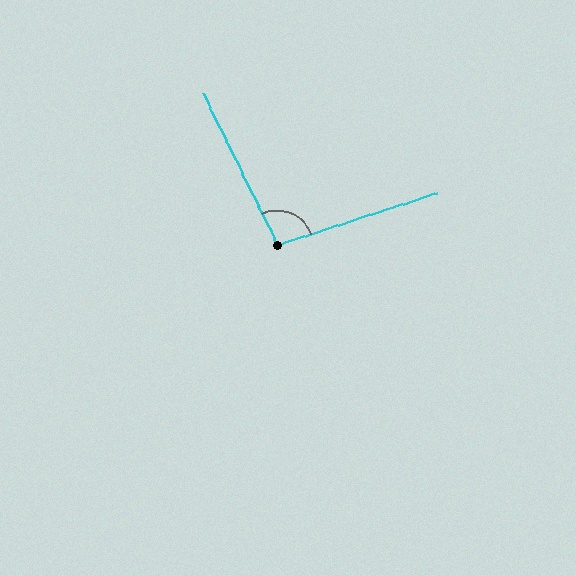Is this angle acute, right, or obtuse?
It is obtuse.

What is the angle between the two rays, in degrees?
Approximately 98 degrees.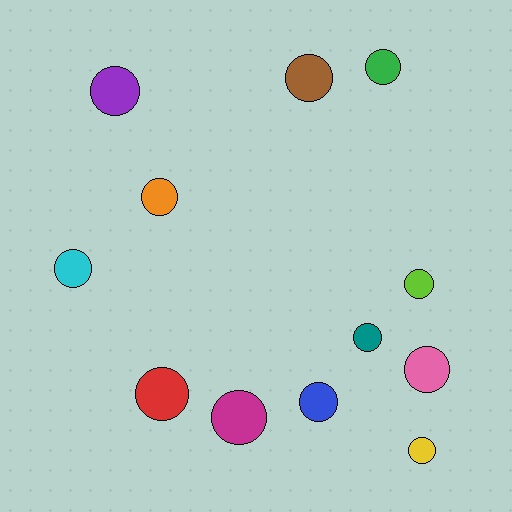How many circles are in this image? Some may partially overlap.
There are 12 circles.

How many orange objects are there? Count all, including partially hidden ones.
There is 1 orange object.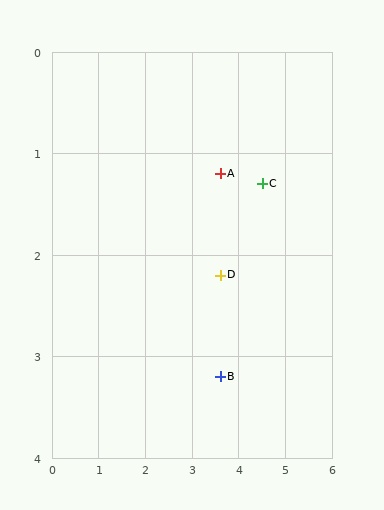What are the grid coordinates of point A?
Point A is at approximately (3.6, 1.2).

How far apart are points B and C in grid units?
Points B and C are about 2.1 grid units apart.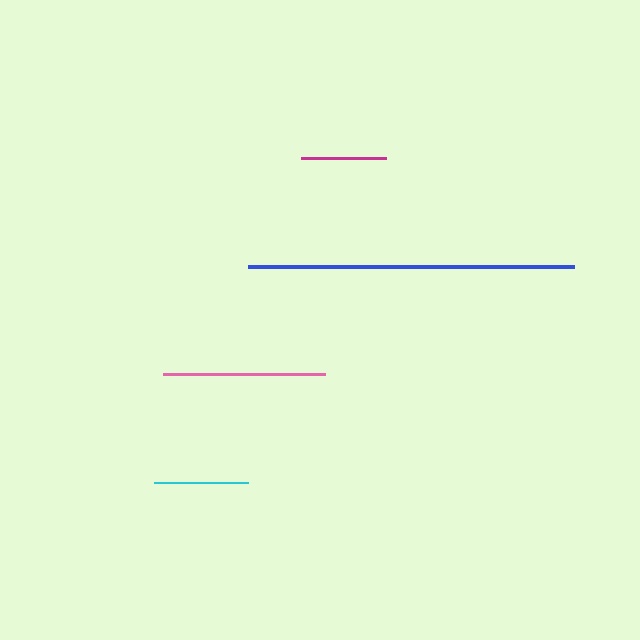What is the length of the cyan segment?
The cyan segment is approximately 93 pixels long.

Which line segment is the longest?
The blue line is the longest at approximately 326 pixels.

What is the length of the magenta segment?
The magenta segment is approximately 85 pixels long.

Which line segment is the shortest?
The magenta line is the shortest at approximately 85 pixels.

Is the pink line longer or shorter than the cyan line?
The pink line is longer than the cyan line.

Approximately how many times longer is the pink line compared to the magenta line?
The pink line is approximately 1.9 times the length of the magenta line.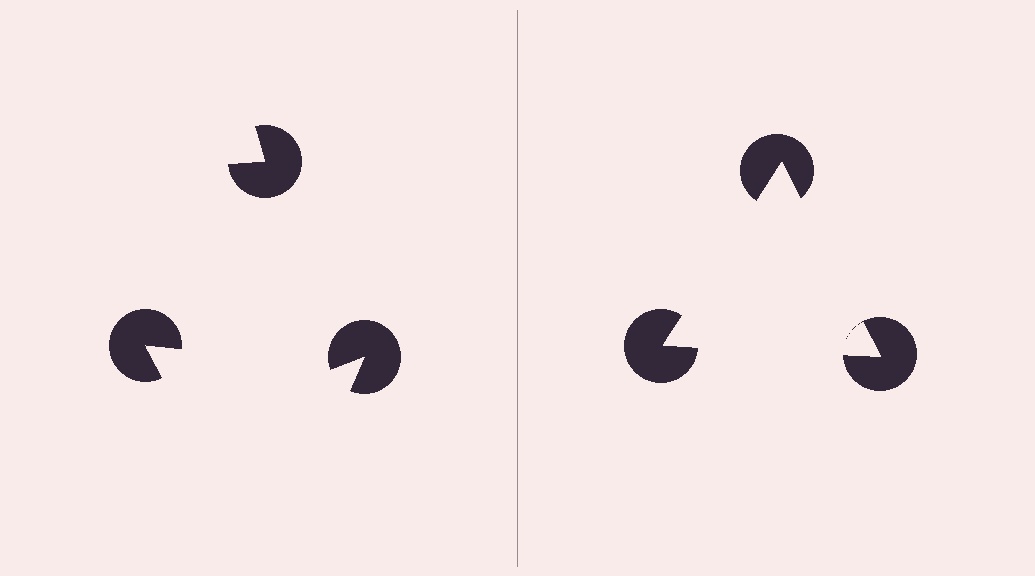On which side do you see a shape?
An illusory triangle appears on the right side. On the left side the wedge cuts are rotated, so no coherent shape forms.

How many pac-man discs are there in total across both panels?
6 — 3 on each side.